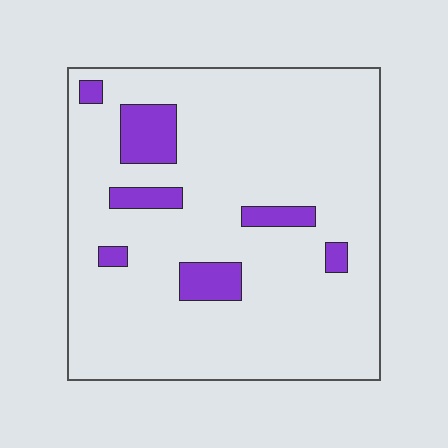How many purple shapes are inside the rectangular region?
7.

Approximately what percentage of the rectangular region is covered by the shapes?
Approximately 10%.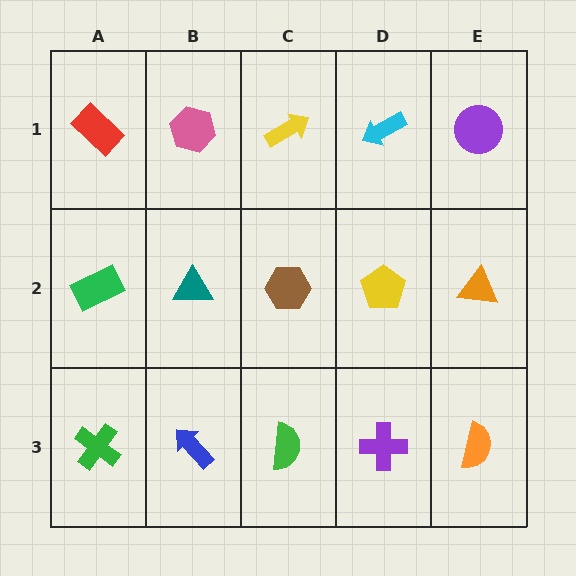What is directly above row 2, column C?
A yellow arrow.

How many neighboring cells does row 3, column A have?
2.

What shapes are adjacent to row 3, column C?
A brown hexagon (row 2, column C), a blue arrow (row 3, column B), a purple cross (row 3, column D).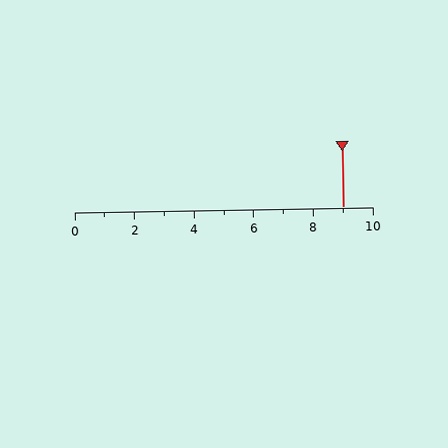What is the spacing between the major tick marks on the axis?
The major ticks are spaced 2 apart.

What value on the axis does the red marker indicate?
The marker indicates approximately 9.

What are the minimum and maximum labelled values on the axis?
The axis runs from 0 to 10.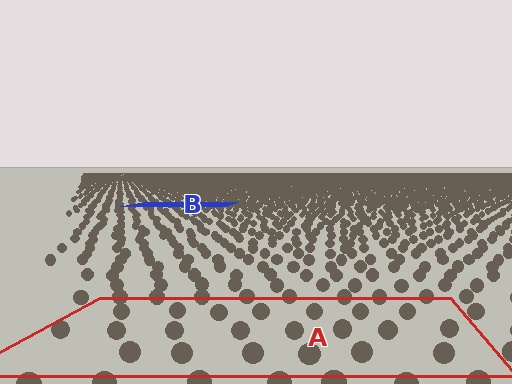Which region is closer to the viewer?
Region A is closer. The texture elements there are larger and more spread out.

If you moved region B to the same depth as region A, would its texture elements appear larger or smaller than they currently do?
They would appear larger. At a closer depth, the same texture elements are projected at a bigger on-screen size.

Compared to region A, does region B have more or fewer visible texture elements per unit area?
Region B has more texture elements per unit area — they are packed more densely because it is farther away.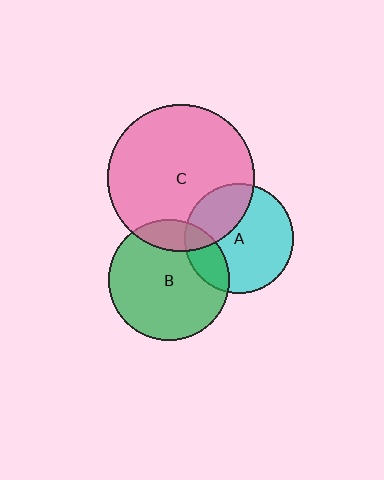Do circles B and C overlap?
Yes.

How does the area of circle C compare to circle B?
Approximately 1.5 times.